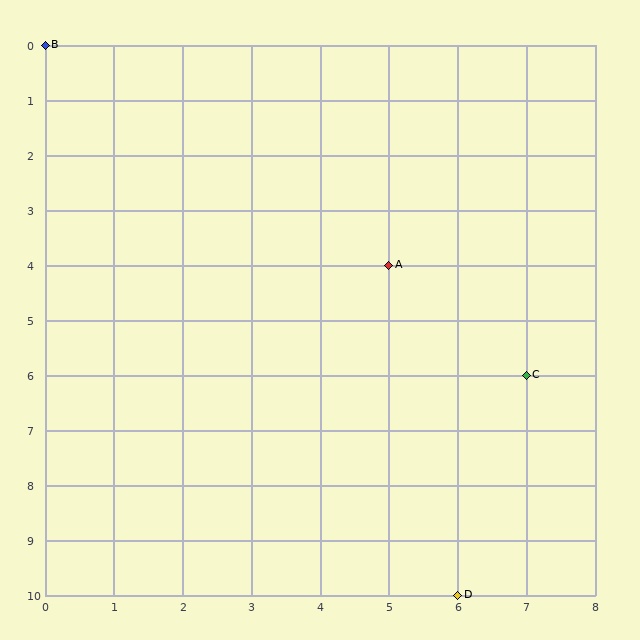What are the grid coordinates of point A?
Point A is at grid coordinates (5, 4).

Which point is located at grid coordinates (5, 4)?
Point A is at (5, 4).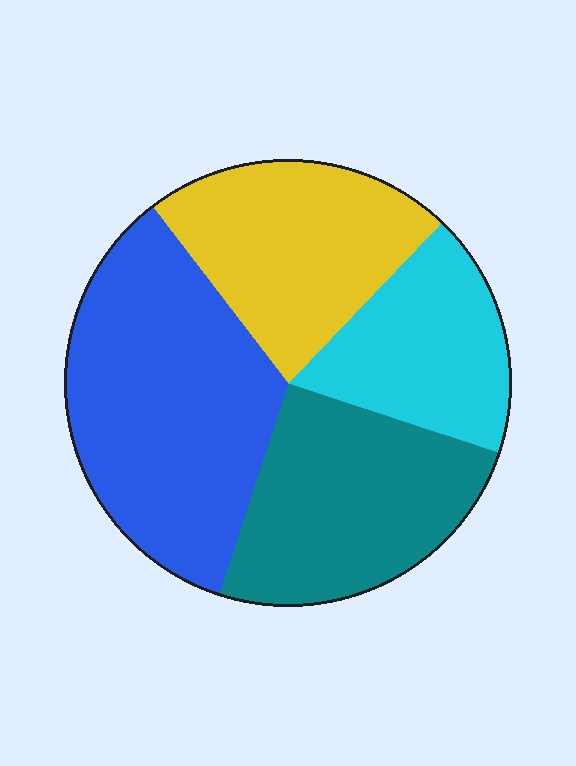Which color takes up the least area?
Cyan, at roughly 20%.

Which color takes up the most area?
Blue, at roughly 35%.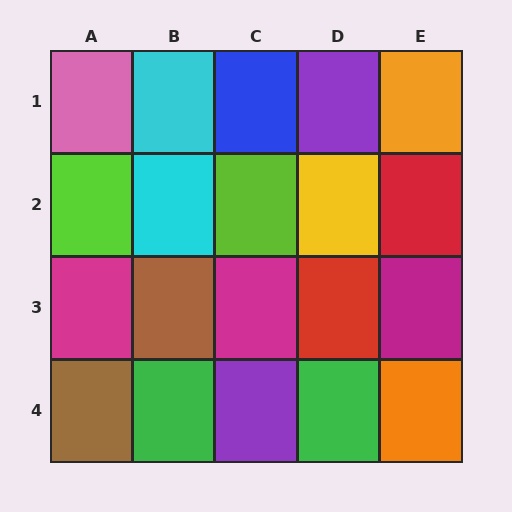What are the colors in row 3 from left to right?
Magenta, brown, magenta, red, magenta.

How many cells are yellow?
1 cell is yellow.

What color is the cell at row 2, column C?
Lime.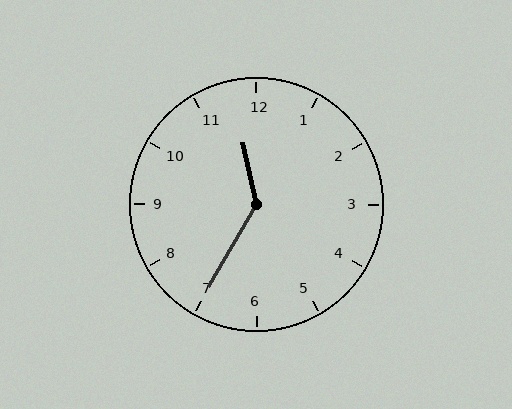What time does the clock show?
11:35.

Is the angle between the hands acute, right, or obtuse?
It is obtuse.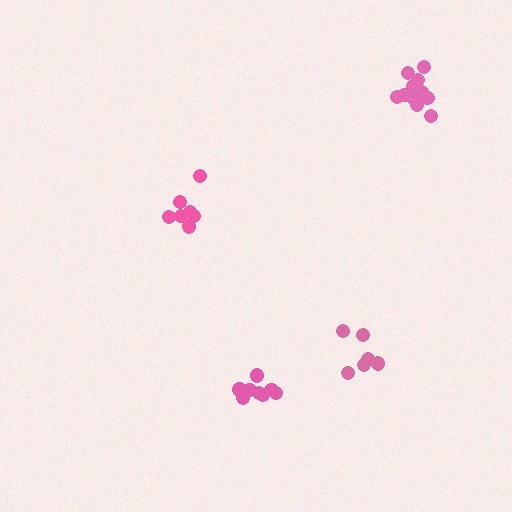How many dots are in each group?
Group 1: 8 dots, Group 2: 12 dots, Group 3: 7 dots, Group 4: 6 dots (33 total).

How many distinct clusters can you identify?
There are 4 distinct clusters.